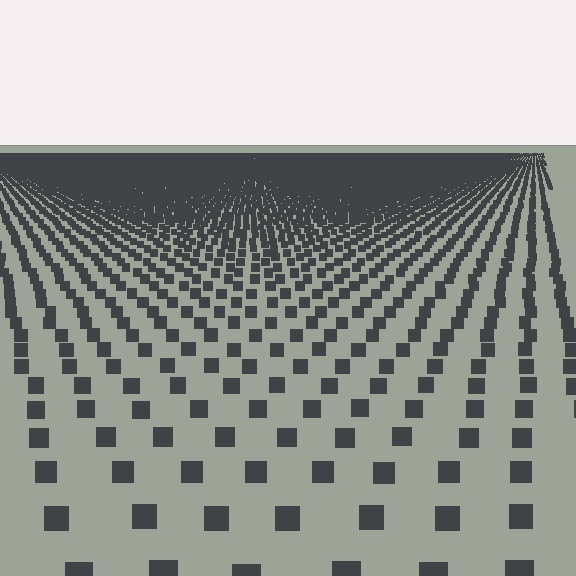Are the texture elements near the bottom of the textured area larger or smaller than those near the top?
Larger. Near the bottom, elements are closer to the viewer and appear at a bigger on-screen size.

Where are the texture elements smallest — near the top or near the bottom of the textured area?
Near the top.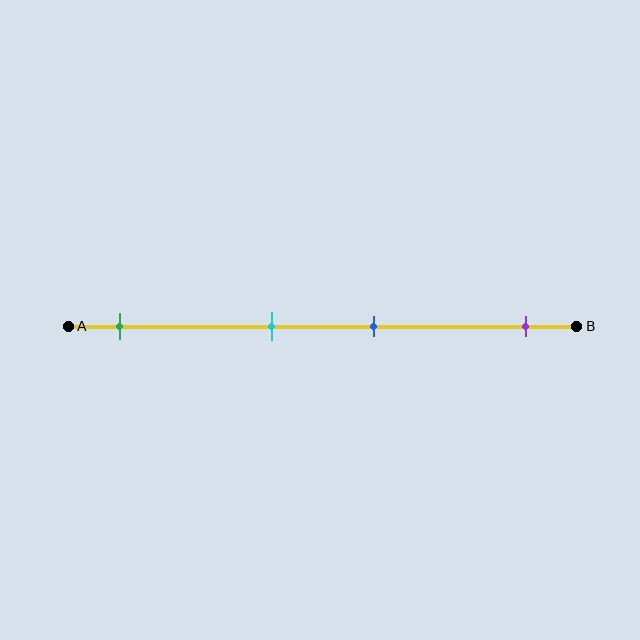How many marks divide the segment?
There are 4 marks dividing the segment.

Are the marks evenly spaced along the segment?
No, the marks are not evenly spaced.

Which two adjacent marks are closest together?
The cyan and blue marks are the closest adjacent pair.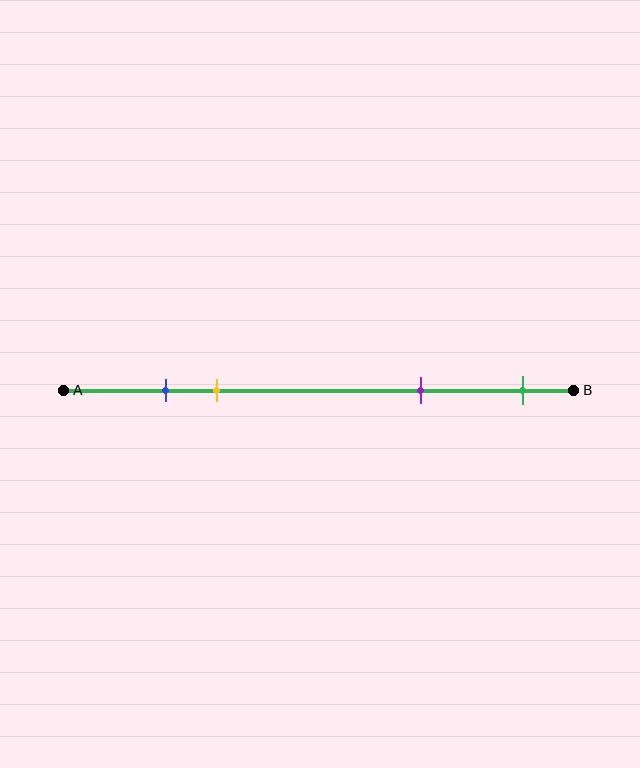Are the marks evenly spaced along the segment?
No, the marks are not evenly spaced.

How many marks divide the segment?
There are 4 marks dividing the segment.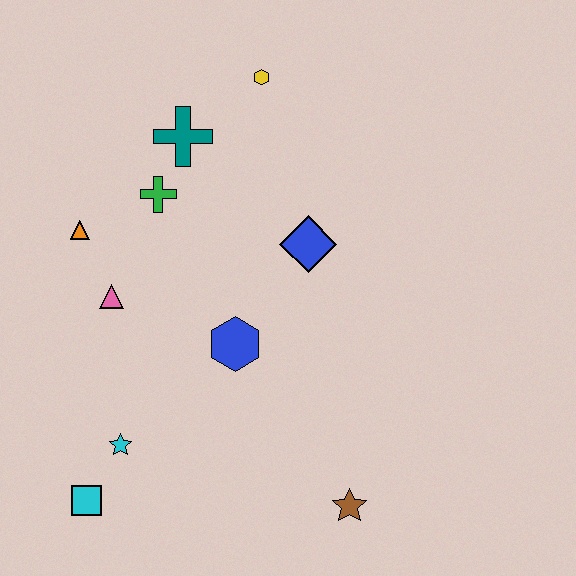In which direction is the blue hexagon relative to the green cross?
The blue hexagon is below the green cross.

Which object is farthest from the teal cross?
The brown star is farthest from the teal cross.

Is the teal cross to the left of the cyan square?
No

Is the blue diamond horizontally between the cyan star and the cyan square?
No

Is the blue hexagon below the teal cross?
Yes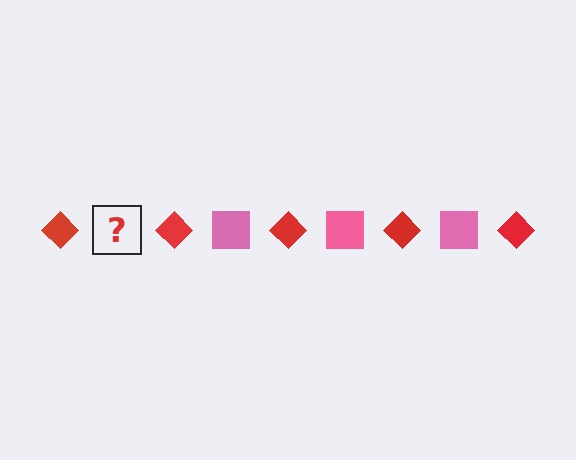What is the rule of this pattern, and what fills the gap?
The rule is that the pattern alternates between red diamond and pink square. The gap should be filled with a pink square.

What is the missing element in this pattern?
The missing element is a pink square.